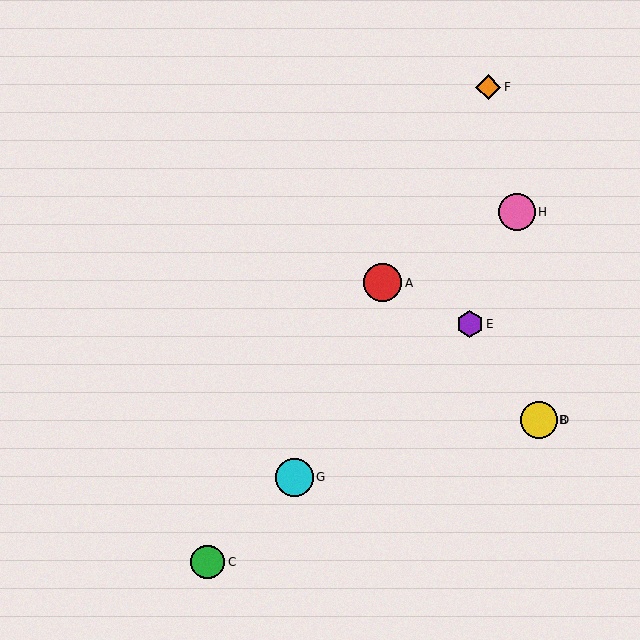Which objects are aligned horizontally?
Objects B, D are aligned horizontally.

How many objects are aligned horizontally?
2 objects (B, D) are aligned horizontally.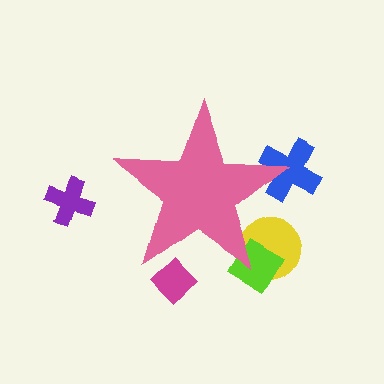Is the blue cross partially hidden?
Yes, the blue cross is partially hidden behind the pink star.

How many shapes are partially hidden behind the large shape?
4 shapes are partially hidden.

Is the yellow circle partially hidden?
Yes, the yellow circle is partially hidden behind the pink star.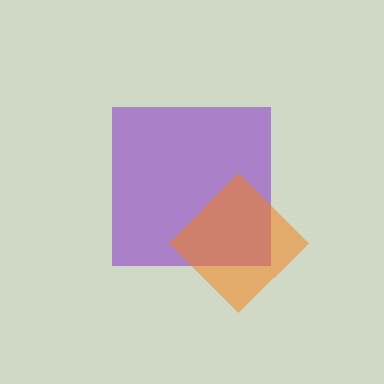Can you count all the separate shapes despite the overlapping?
Yes, there are 2 separate shapes.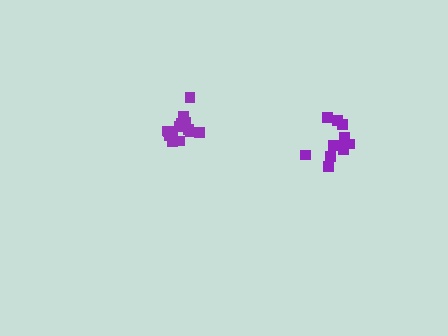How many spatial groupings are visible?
There are 2 spatial groupings.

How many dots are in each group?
Group 1: 11 dots, Group 2: 14 dots (25 total).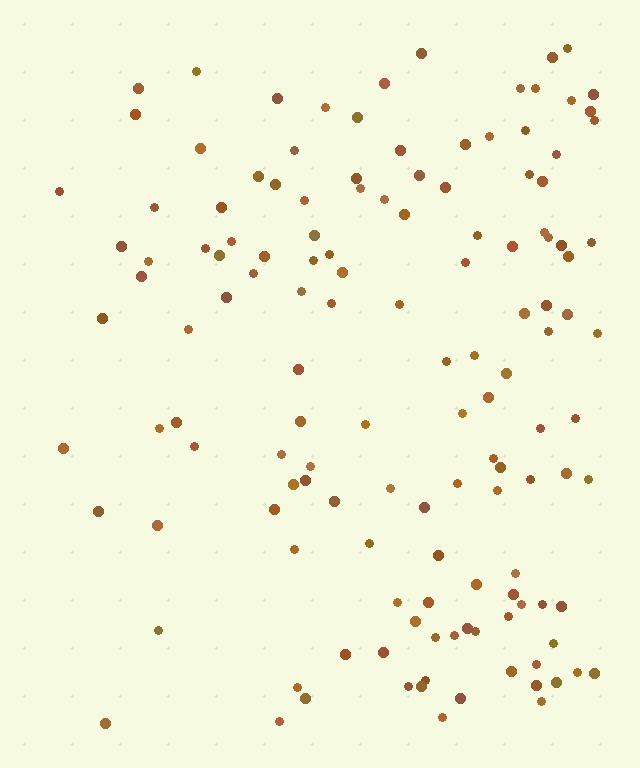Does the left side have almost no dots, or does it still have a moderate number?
Still a moderate number, just noticeably fewer than the right.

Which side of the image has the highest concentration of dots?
The right.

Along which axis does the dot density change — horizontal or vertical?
Horizontal.